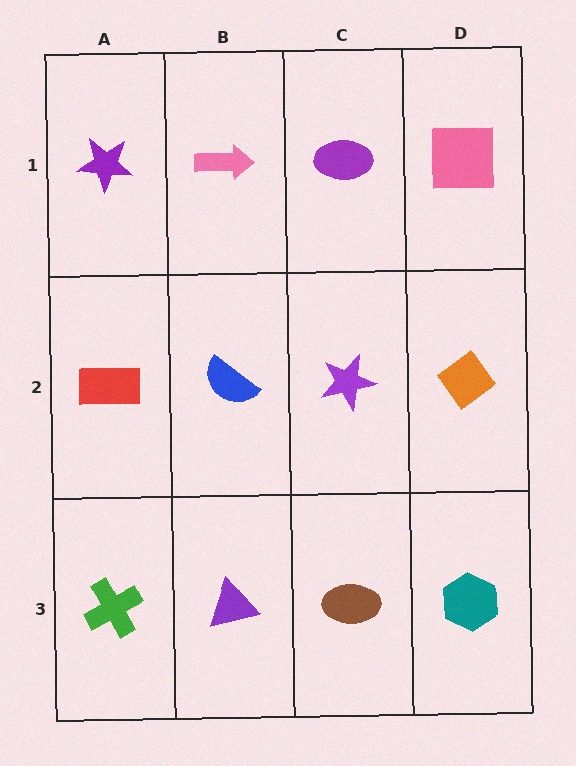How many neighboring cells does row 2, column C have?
4.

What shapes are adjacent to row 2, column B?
A pink arrow (row 1, column B), a purple triangle (row 3, column B), a red rectangle (row 2, column A), a purple star (row 2, column C).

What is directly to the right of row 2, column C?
An orange diamond.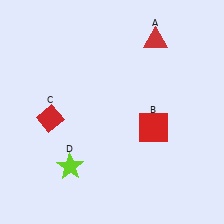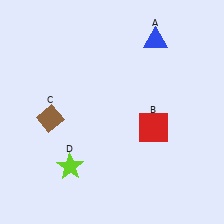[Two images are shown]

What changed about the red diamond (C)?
In Image 1, C is red. In Image 2, it changed to brown.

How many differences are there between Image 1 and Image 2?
There are 2 differences between the two images.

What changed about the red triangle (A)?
In Image 1, A is red. In Image 2, it changed to blue.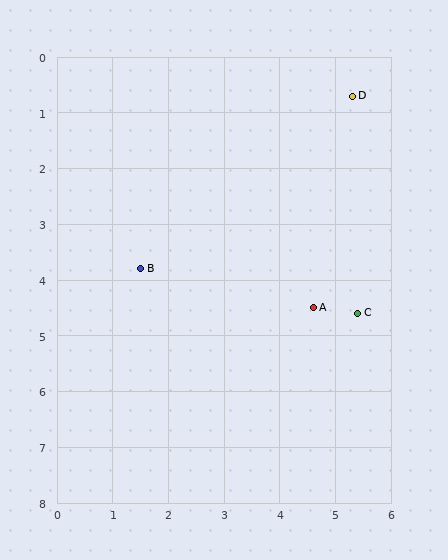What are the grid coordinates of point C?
Point C is at approximately (5.4, 4.6).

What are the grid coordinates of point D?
Point D is at approximately (5.3, 0.7).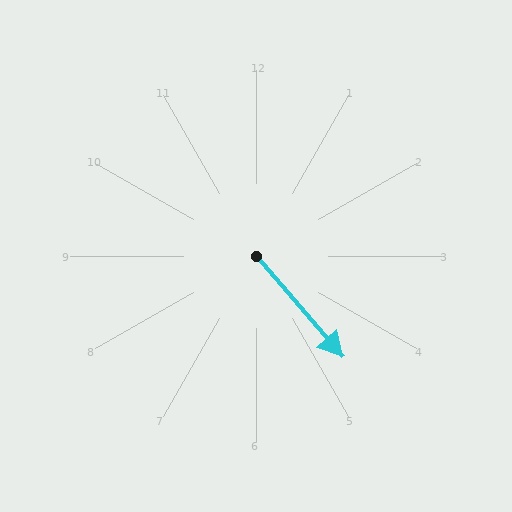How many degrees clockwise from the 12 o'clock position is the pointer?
Approximately 139 degrees.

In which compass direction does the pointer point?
Southeast.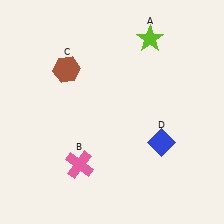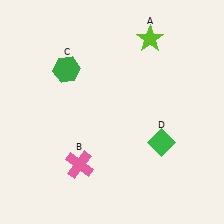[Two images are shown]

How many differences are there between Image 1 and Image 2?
There are 2 differences between the two images.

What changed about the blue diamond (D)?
In Image 1, D is blue. In Image 2, it changed to green.